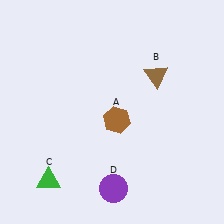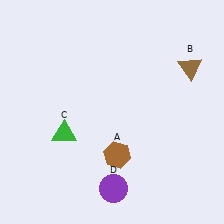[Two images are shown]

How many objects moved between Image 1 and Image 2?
3 objects moved between the two images.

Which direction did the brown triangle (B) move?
The brown triangle (B) moved right.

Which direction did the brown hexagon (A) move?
The brown hexagon (A) moved down.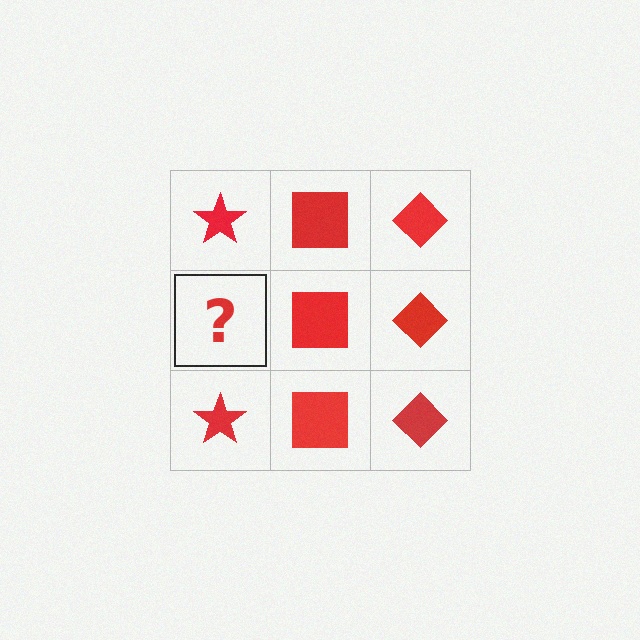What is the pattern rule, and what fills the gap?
The rule is that each column has a consistent shape. The gap should be filled with a red star.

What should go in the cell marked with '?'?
The missing cell should contain a red star.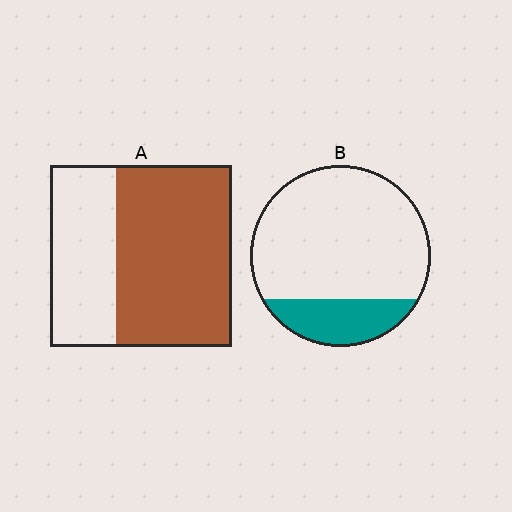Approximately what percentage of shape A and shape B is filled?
A is approximately 65% and B is approximately 20%.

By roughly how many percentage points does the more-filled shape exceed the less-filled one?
By roughly 45 percentage points (A over B).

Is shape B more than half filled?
No.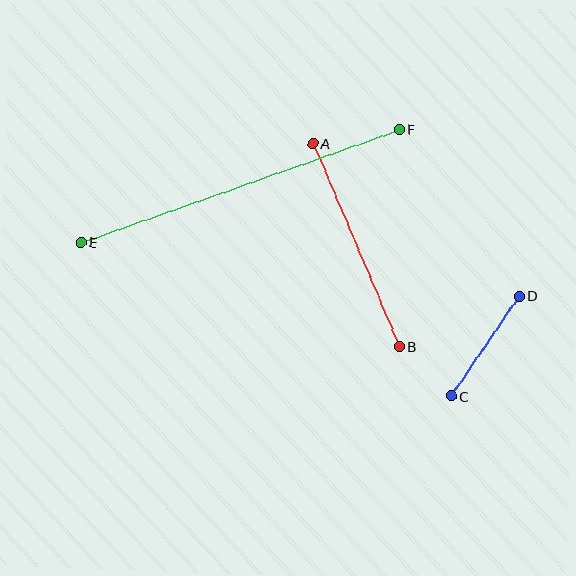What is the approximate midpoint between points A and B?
The midpoint is at approximately (356, 245) pixels.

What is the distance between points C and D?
The distance is approximately 121 pixels.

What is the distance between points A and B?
The distance is approximately 221 pixels.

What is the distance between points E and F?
The distance is approximately 338 pixels.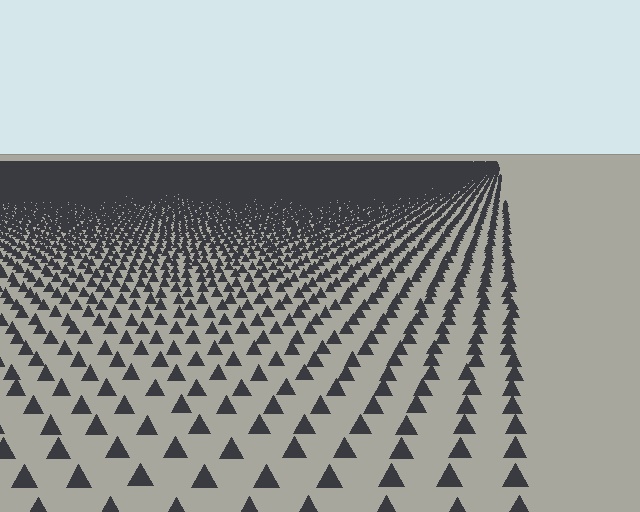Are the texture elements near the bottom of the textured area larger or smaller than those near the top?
Larger. Near the bottom, elements are closer to the viewer and appear at a bigger on-screen size.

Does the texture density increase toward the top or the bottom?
Density increases toward the top.